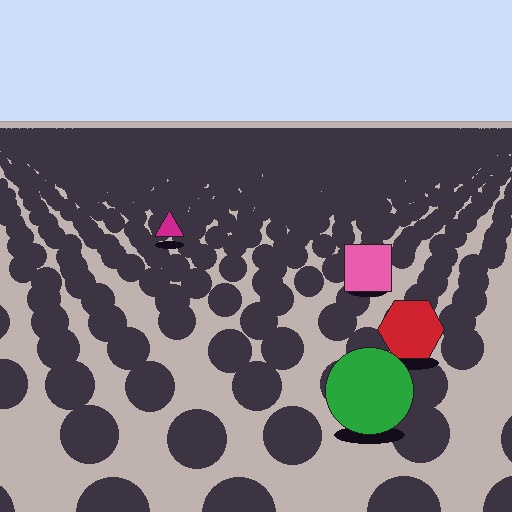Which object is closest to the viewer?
The green circle is closest. The texture marks near it are larger and more spread out.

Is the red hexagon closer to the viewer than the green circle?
No. The green circle is closer — you can tell from the texture gradient: the ground texture is coarser near it.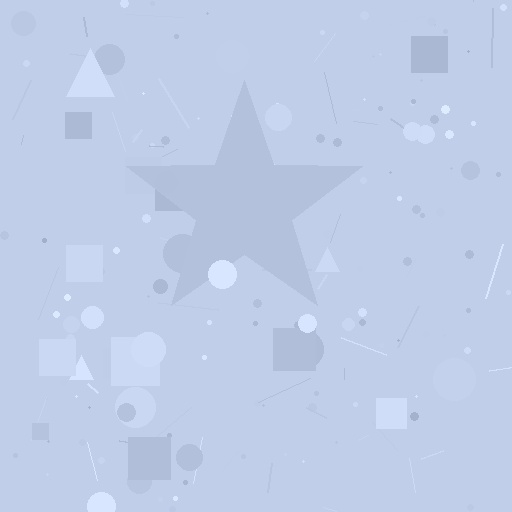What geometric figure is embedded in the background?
A star is embedded in the background.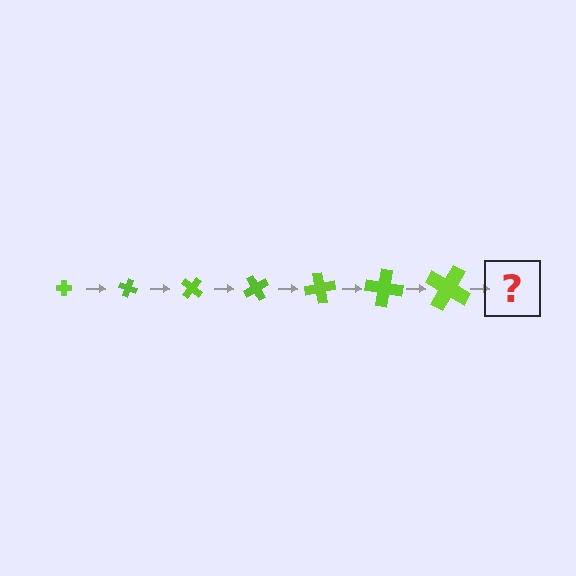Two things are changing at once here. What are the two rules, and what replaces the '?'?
The two rules are that the cross grows larger each step and it rotates 20 degrees each step. The '?' should be a cross, larger than the previous one and rotated 140 degrees from the start.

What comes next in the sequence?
The next element should be a cross, larger than the previous one and rotated 140 degrees from the start.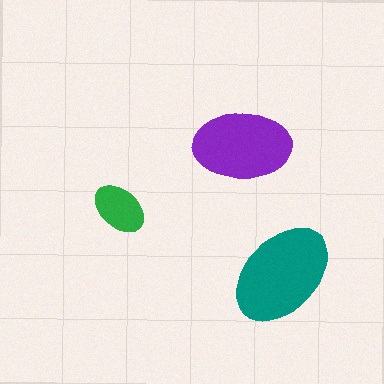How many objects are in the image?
There are 3 objects in the image.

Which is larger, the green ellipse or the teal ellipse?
The teal one.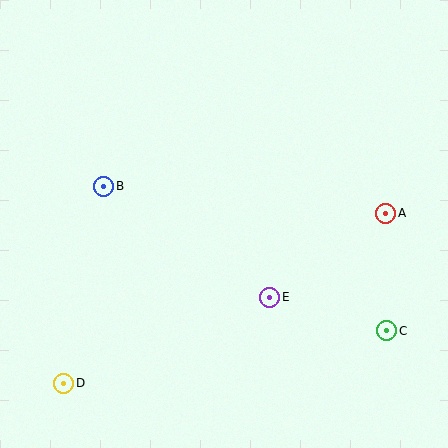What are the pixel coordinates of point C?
Point C is at (387, 331).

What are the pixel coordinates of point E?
Point E is at (270, 297).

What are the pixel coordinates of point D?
Point D is at (64, 383).